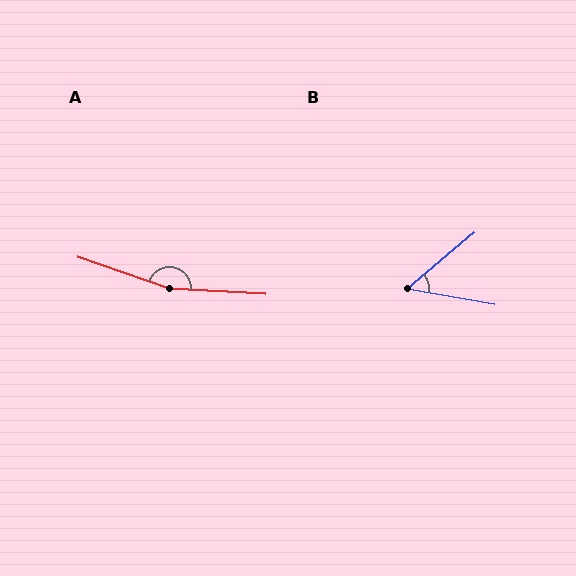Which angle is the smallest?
B, at approximately 50 degrees.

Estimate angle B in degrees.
Approximately 50 degrees.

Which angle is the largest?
A, at approximately 164 degrees.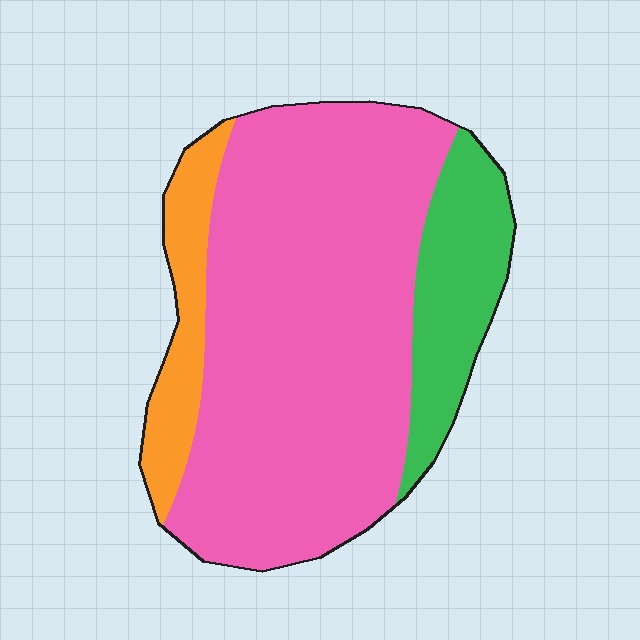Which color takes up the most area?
Pink, at roughly 70%.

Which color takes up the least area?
Orange, at roughly 10%.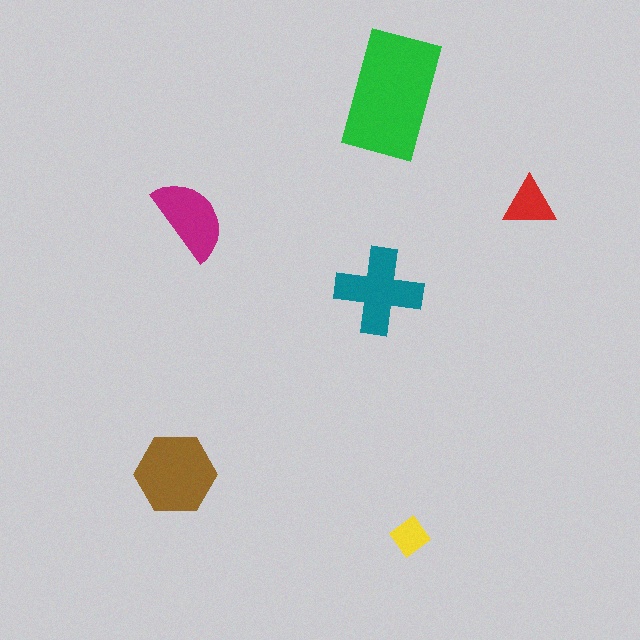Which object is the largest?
The green rectangle.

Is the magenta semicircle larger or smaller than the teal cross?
Smaller.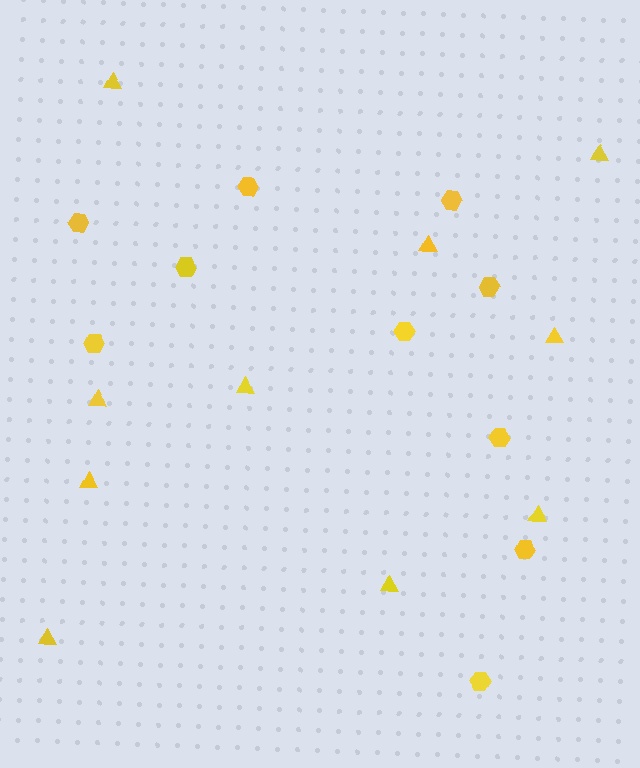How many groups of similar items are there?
There are 2 groups: one group of triangles (10) and one group of hexagons (10).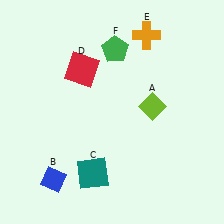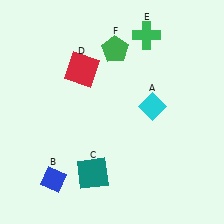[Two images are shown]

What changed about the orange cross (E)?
In Image 1, E is orange. In Image 2, it changed to green.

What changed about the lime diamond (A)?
In Image 1, A is lime. In Image 2, it changed to cyan.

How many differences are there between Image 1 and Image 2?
There are 2 differences between the two images.